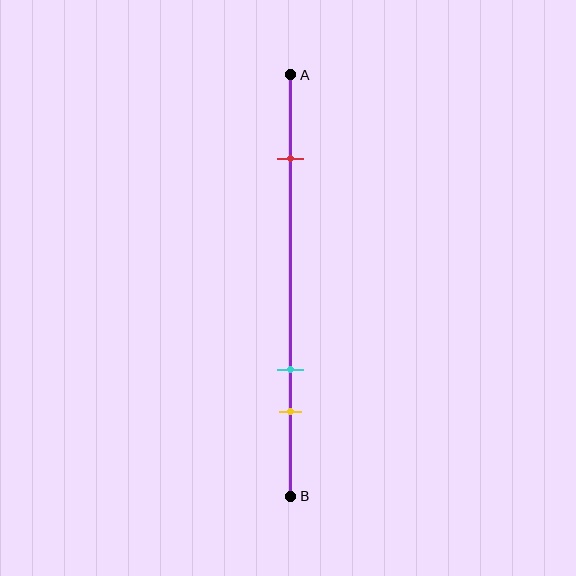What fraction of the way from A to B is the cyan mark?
The cyan mark is approximately 70% (0.7) of the way from A to B.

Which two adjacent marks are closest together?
The cyan and yellow marks are the closest adjacent pair.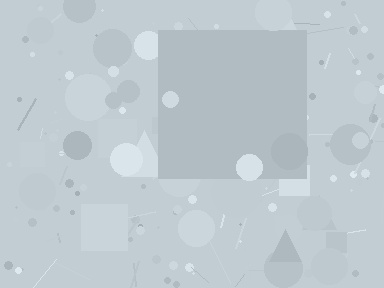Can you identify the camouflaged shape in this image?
The camouflaged shape is a square.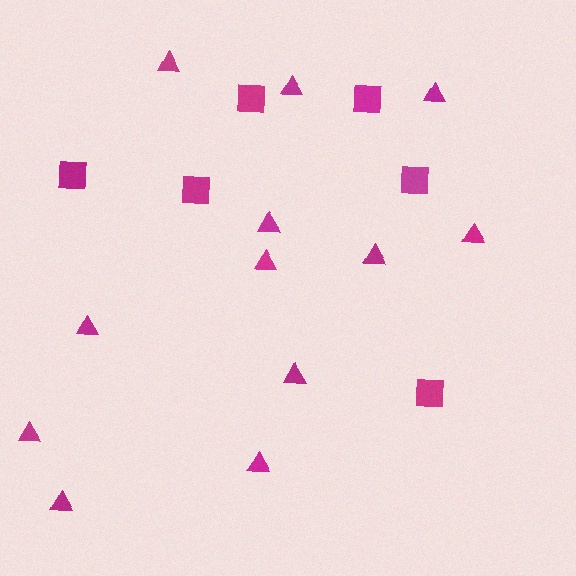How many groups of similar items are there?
There are 2 groups: one group of triangles (12) and one group of squares (6).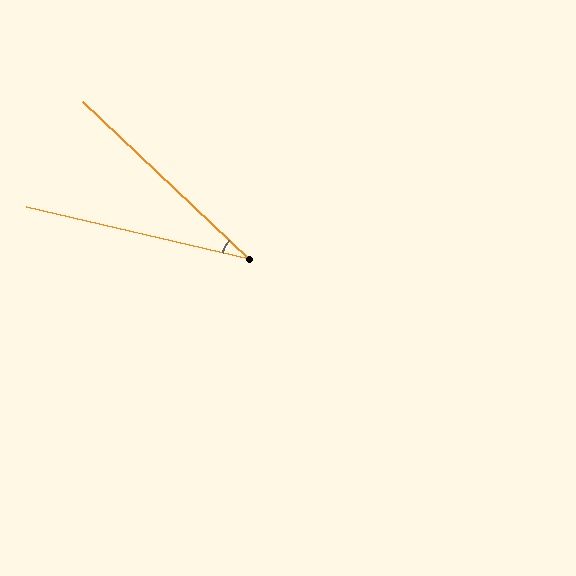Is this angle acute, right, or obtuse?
It is acute.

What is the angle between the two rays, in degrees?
Approximately 30 degrees.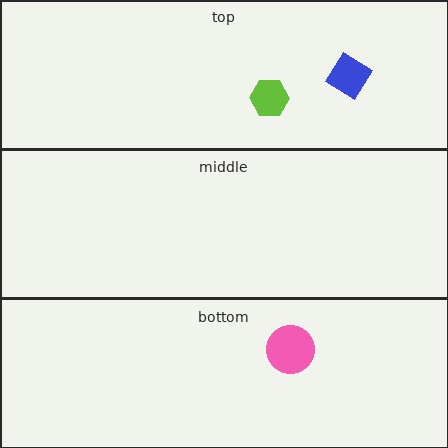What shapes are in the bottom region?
The pink circle.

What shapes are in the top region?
The blue diamond, the lime hexagon.